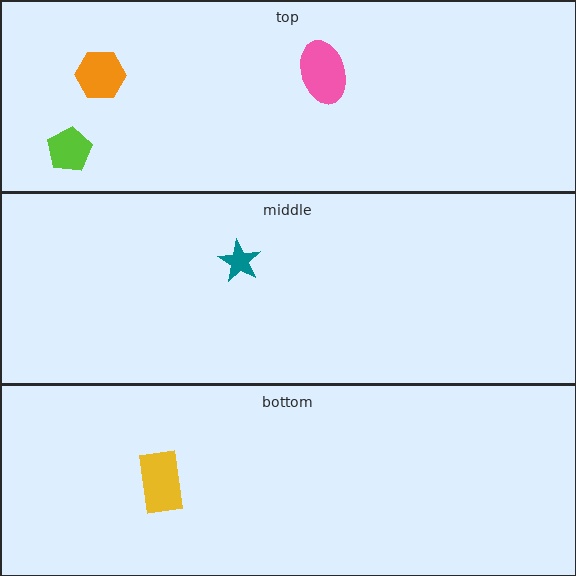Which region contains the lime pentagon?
The top region.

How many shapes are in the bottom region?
1.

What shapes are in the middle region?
The teal star.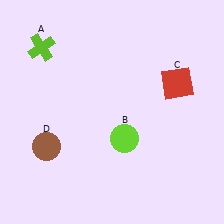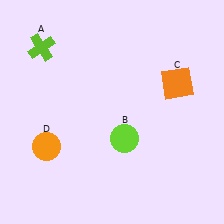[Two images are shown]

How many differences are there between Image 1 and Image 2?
There are 2 differences between the two images.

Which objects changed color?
C changed from red to orange. D changed from brown to orange.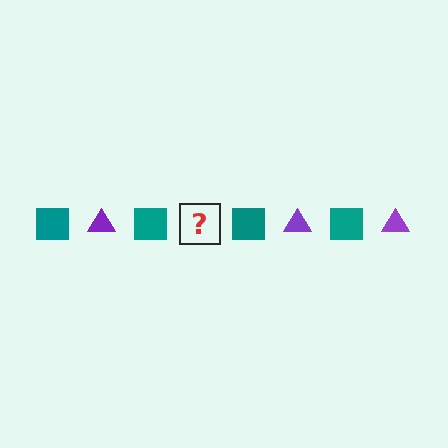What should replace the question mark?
The question mark should be replaced with a purple triangle.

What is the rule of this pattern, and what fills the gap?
The rule is that the pattern alternates between teal square and purple triangle. The gap should be filled with a purple triangle.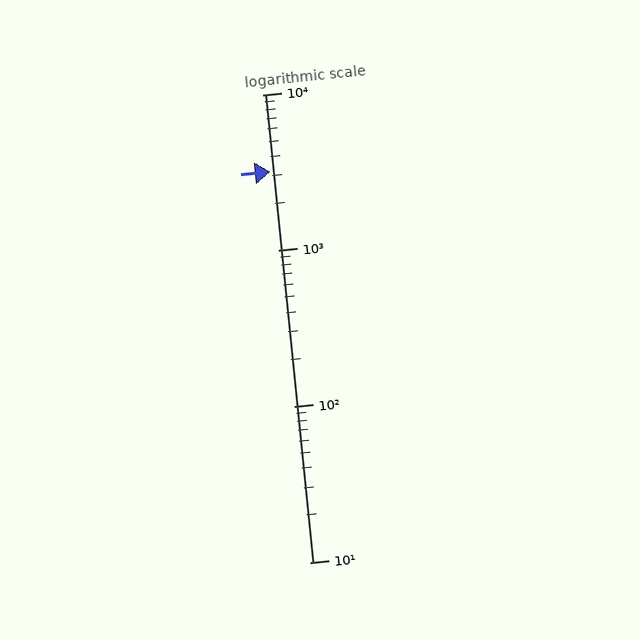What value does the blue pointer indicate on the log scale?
The pointer indicates approximately 3200.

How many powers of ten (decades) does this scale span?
The scale spans 3 decades, from 10 to 10000.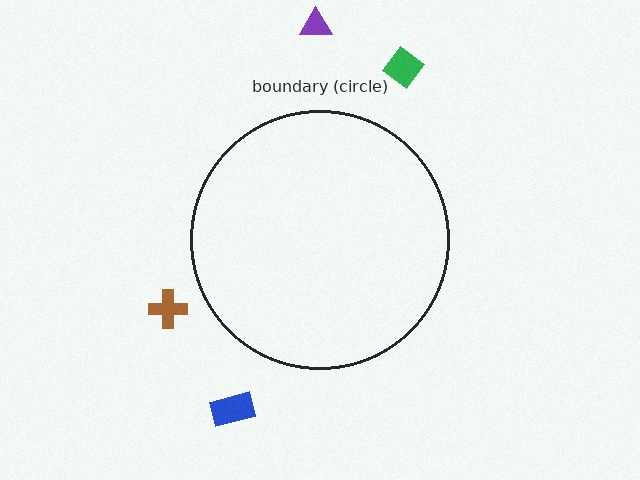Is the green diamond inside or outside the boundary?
Outside.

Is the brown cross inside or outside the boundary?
Outside.